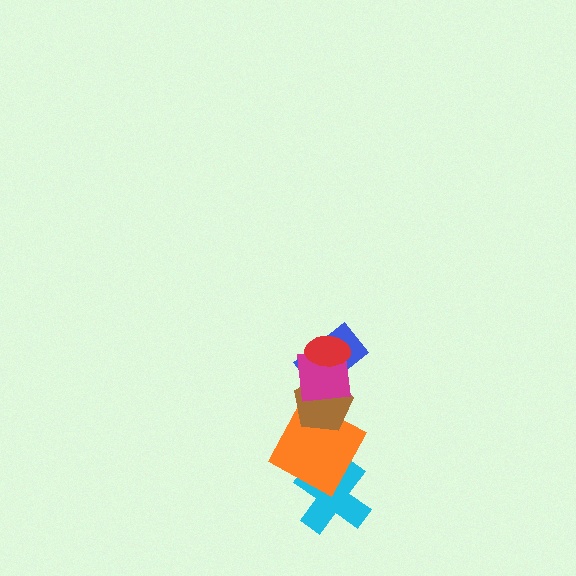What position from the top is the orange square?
The orange square is 5th from the top.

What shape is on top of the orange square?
The brown pentagon is on top of the orange square.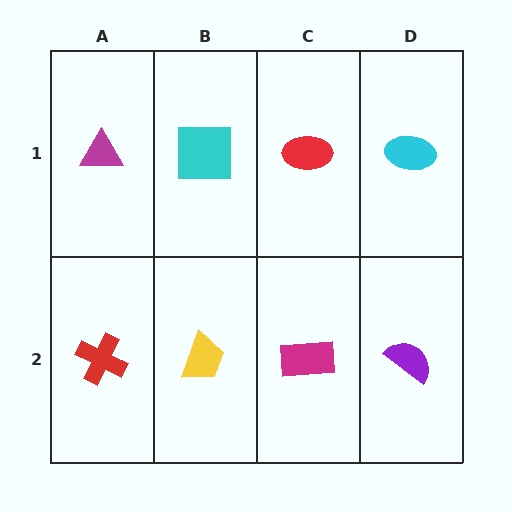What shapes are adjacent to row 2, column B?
A cyan square (row 1, column B), a red cross (row 2, column A), a magenta rectangle (row 2, column C).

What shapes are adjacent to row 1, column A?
A red cross (row 2, column A), a cyan square (row 1, column B).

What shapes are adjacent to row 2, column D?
A cyan ellipse (row 1, column D), a magenta rectangle (row 2, column C).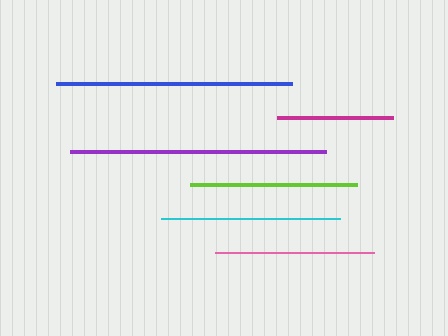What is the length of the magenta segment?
The magenta segment is approximately 116 pixels long.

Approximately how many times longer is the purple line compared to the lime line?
The purple line is approximately 1.5 times the length of the lime line.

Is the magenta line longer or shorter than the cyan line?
The cyan line is longer than the magenta line.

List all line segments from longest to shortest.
From longest to shortest: purple, blue, cyan, lime, pink, magenta.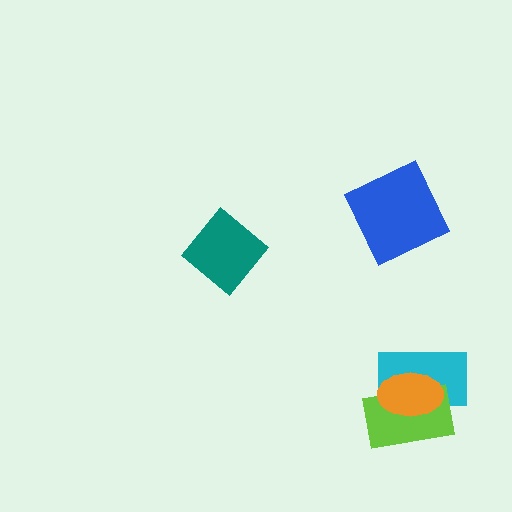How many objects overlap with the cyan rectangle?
2 objects overlap with the cyan rectangle.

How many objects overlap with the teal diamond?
0 objects overlap with the teal diamond.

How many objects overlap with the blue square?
0 objects overlap with the blue square.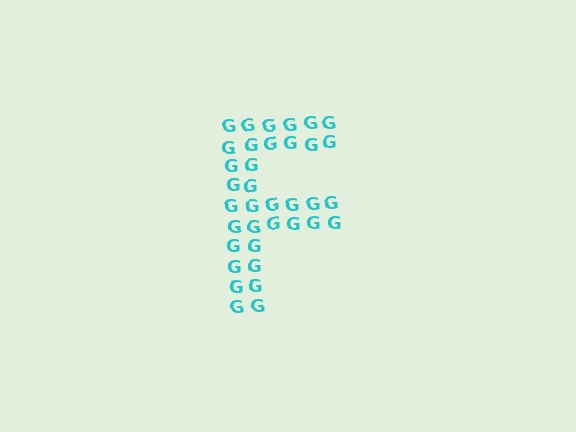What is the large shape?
The large shape is the letter F.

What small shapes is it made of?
It is made of small letter G's.